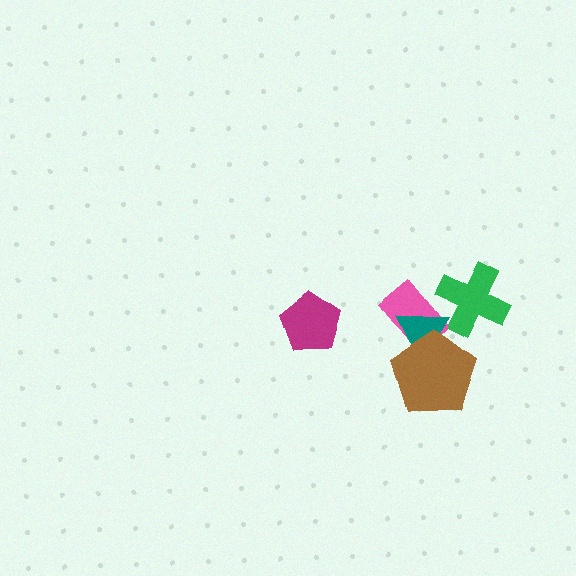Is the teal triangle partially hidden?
Yes, it is partially covered by another shape.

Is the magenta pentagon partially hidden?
No, no other shape covers it.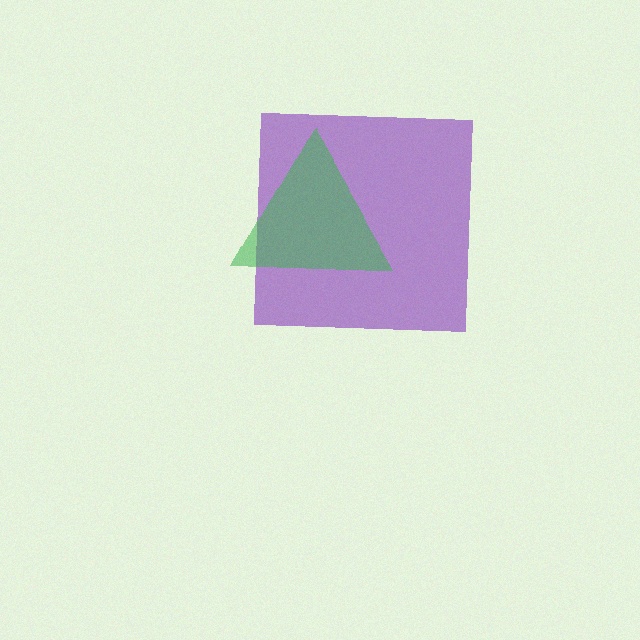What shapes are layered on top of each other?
The layered shapes are: a purple square, a green triangle.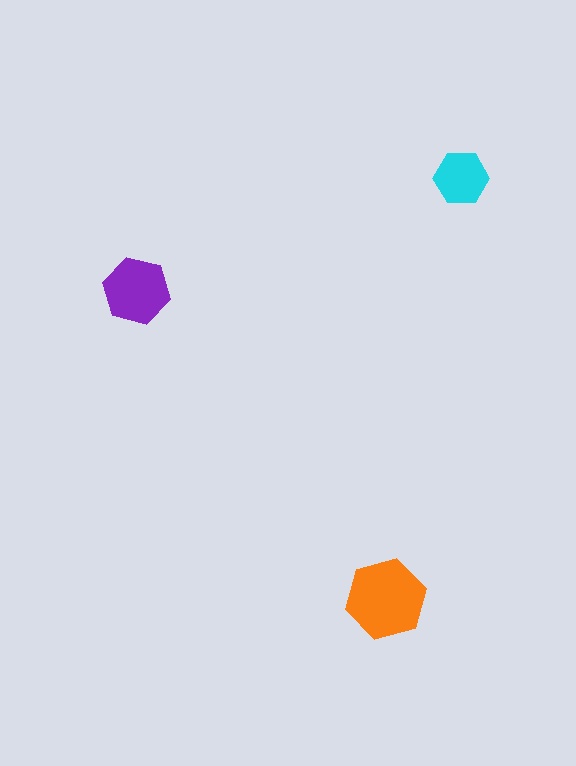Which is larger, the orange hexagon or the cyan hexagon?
The orange one.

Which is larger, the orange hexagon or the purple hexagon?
The orange one.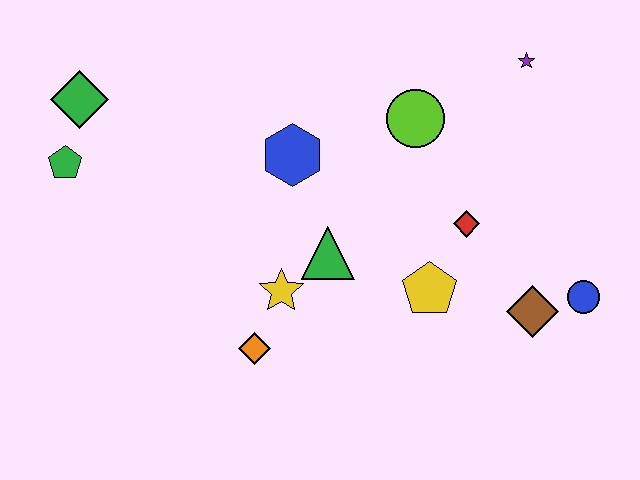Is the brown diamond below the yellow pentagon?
Yes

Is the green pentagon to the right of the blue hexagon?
No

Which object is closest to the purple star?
The lime circle is closest to the purple star.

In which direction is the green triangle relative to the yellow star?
The green triangle is to the right of the yellow star.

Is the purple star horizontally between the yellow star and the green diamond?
No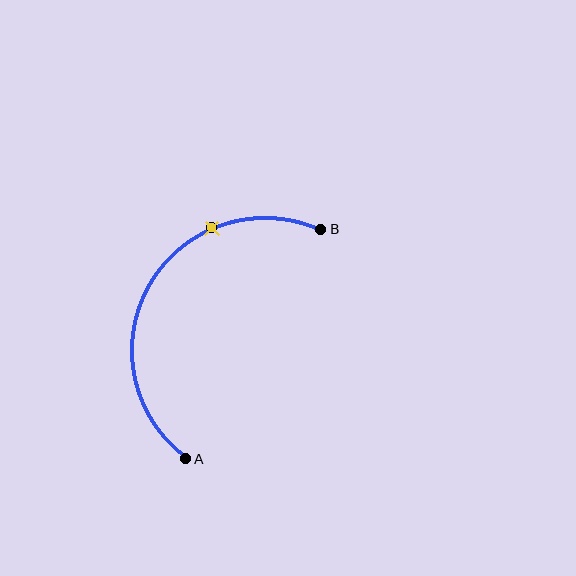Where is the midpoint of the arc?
The arc midpoint is the point on the curve farthest from the straight line joining A and B. It sits to the left of that line.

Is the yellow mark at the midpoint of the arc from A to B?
No. The yellow mark lies on the arc but is closer to endpoint B. The arc midpoint would be at the point on the curve equidistant along the arc from both A and B.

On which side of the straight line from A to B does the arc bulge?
The arc bulges to the left of the straight line connecting A and B.